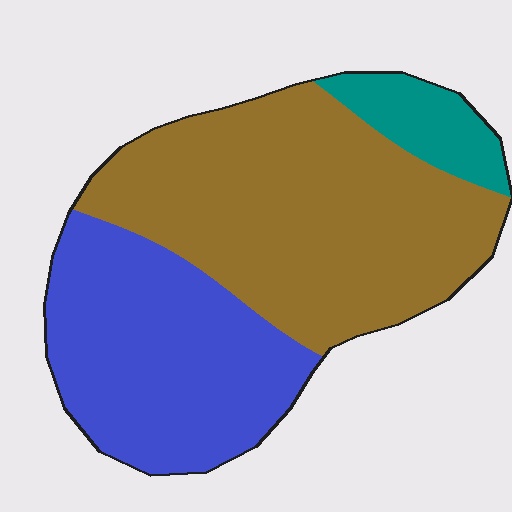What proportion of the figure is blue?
Blue covers around 35% of the figure.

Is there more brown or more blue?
Brown.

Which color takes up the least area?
Teal, at roughly 10%.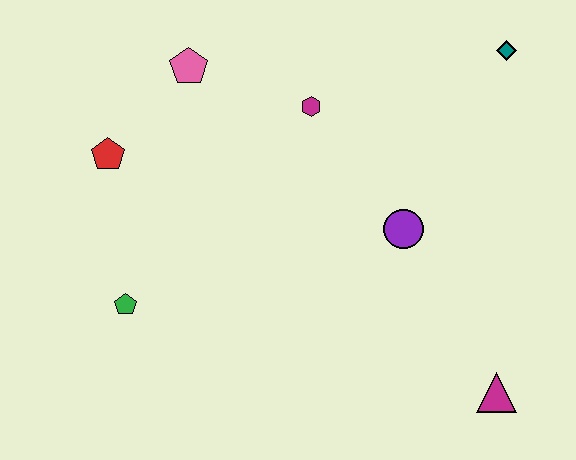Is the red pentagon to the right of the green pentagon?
No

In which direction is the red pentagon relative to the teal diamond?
The red pentagon is to the left of the teal diamond.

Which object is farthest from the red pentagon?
The magenta triangle is farthest from the red pentagon.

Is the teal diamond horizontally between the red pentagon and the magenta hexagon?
No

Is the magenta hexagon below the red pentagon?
No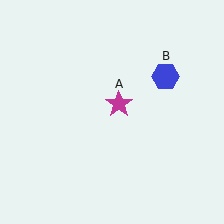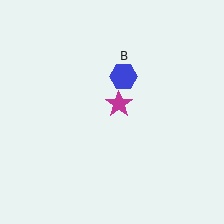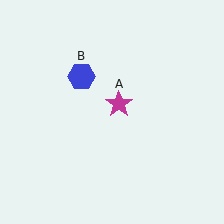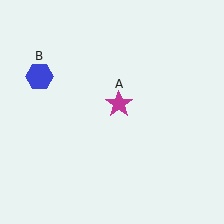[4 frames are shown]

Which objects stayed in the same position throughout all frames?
Magenta star (object A) remained stationary.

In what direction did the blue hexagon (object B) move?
The blue hexagon (object B) moved left.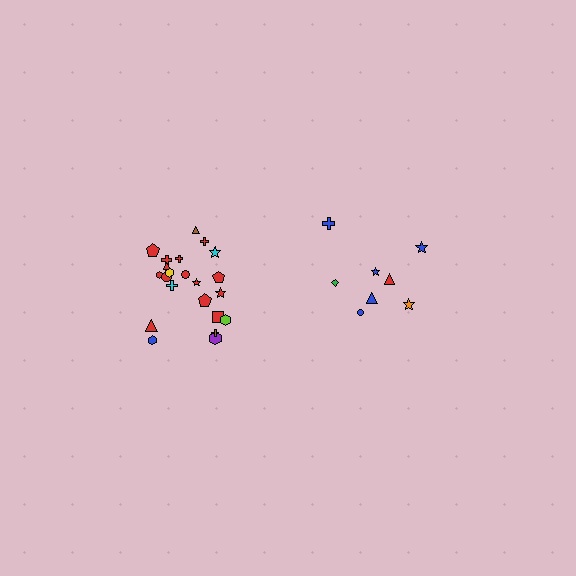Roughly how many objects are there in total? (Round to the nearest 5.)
Roughly 30 objects in total.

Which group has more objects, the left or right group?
The left group.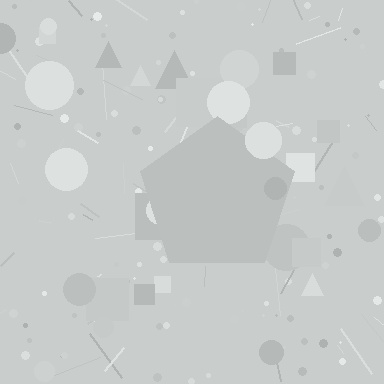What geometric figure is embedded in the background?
A pentagon is embedded in the background.